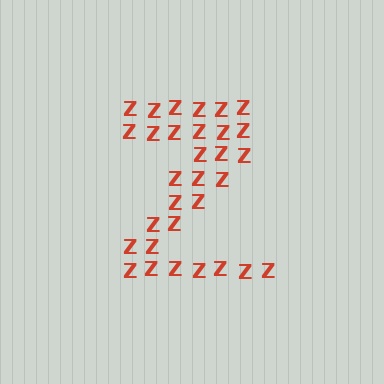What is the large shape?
The large shape is the letter Z.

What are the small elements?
The small elements are letter Z's.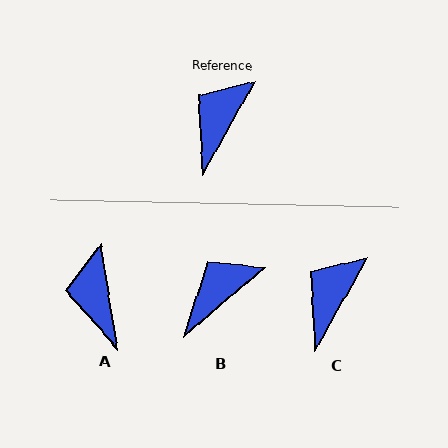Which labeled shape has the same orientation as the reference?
C.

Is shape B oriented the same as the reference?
No, it is off by about 21 degrees.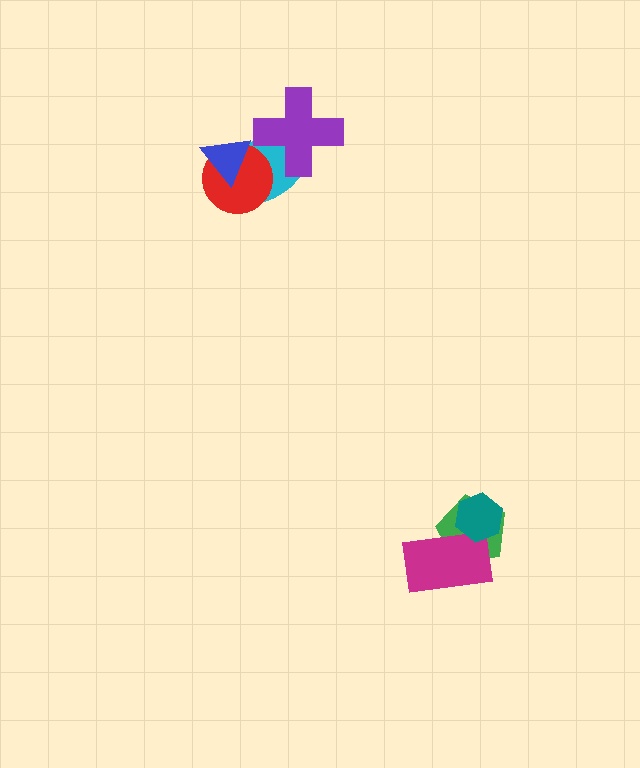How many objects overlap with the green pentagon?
2 objects overlap with the green pentagon.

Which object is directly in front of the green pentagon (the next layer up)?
The magenta rectangle is directly in front of the green pentagon.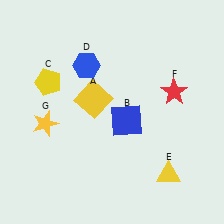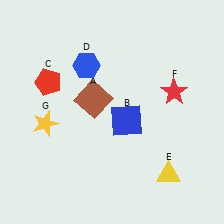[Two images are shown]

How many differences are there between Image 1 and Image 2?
There are 2 differences between the two images.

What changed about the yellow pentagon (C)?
In Image 1, C is yellow. In Image 2, it changed to red.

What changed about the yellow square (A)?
In Image 1, A is yellow. In Image 2, it changed to brown.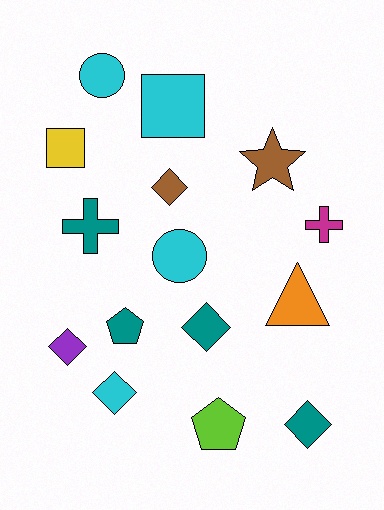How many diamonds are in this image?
There are 5 diamonds.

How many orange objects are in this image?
There is 1 orange object.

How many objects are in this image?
There are 15 objects.